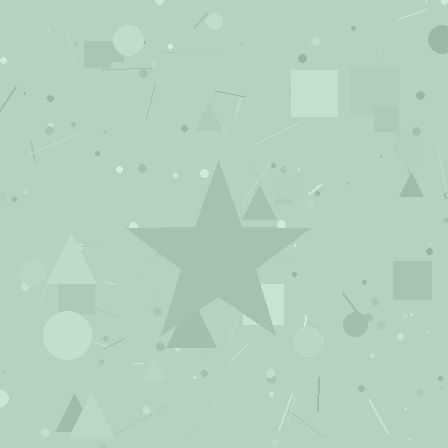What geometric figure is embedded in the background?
A star is embedded in the background.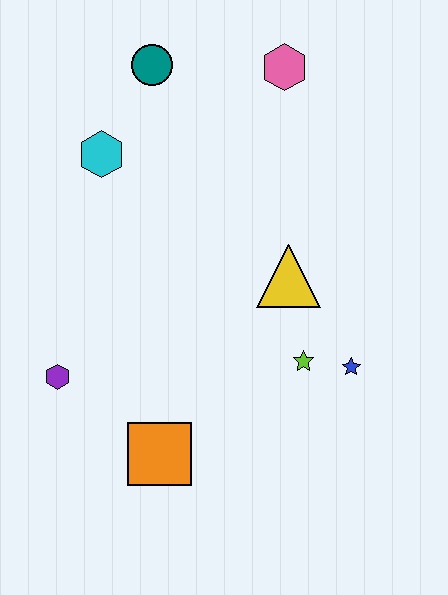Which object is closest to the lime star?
The blue star is closest to the lime star.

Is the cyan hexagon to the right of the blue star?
No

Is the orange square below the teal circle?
Yes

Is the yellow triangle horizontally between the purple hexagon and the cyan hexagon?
No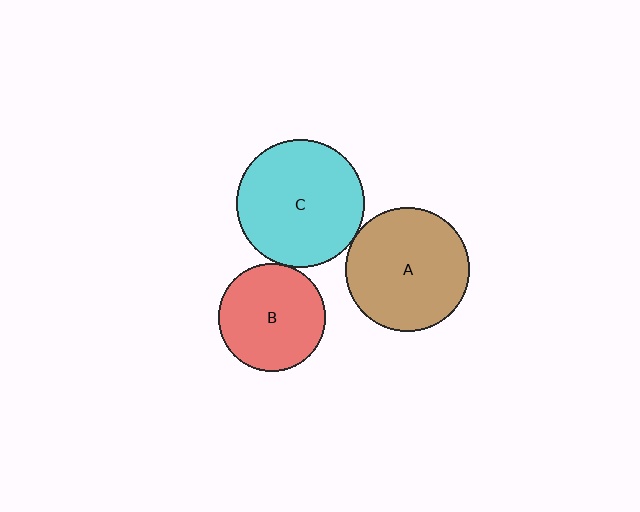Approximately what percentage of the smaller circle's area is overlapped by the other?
Approximately 5%.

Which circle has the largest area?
Circle C (cyan).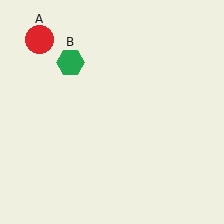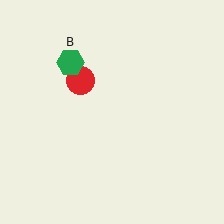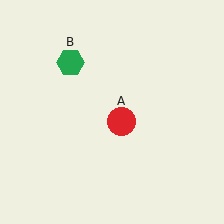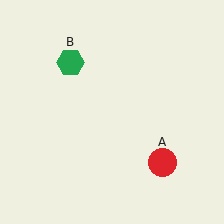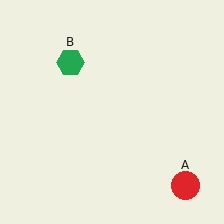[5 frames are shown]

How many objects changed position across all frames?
1 object changed position: red circle (object A).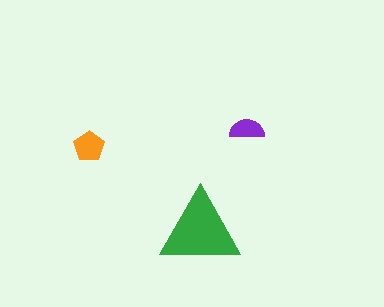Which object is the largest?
The green triangle.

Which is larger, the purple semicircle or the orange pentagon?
The orange pentagon.